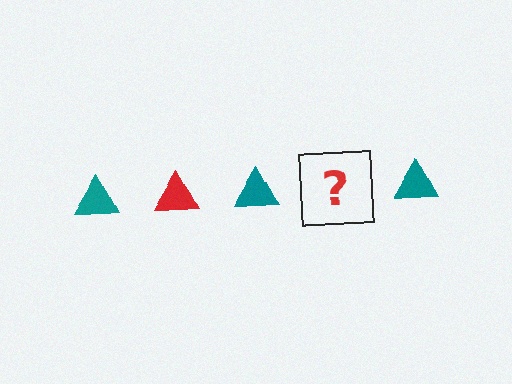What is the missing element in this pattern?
The missing element is a red triangle.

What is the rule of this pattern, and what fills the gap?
The rule is that the pattern cycles through teal, red triangles. The gap should be filled with a red triangle.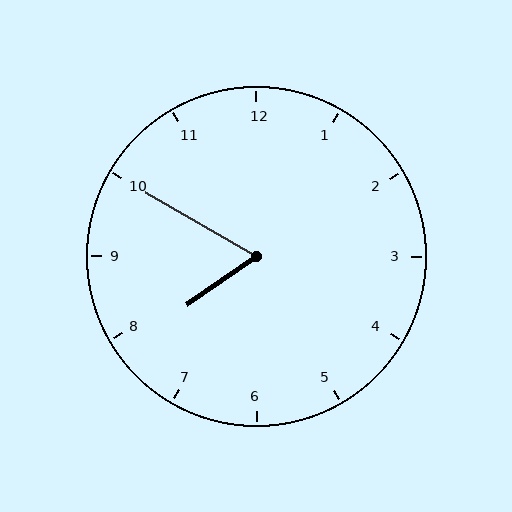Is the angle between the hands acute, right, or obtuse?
It is acute.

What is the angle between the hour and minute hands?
Approximately 65 degrees.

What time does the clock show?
7:50.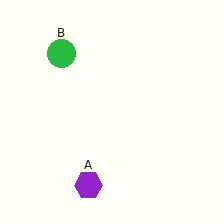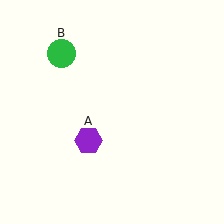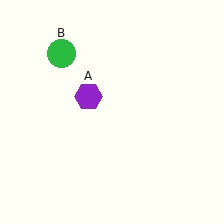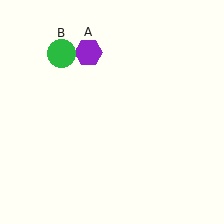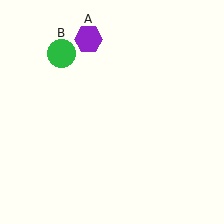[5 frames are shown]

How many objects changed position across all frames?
1 object changed position: purple hexagon (object A).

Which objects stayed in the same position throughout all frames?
Green circle (object B) remained stationary.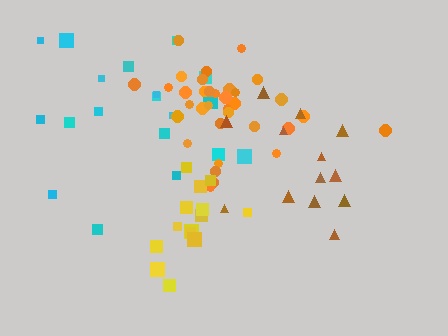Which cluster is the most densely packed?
Yellow.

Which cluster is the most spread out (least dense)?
Cyan.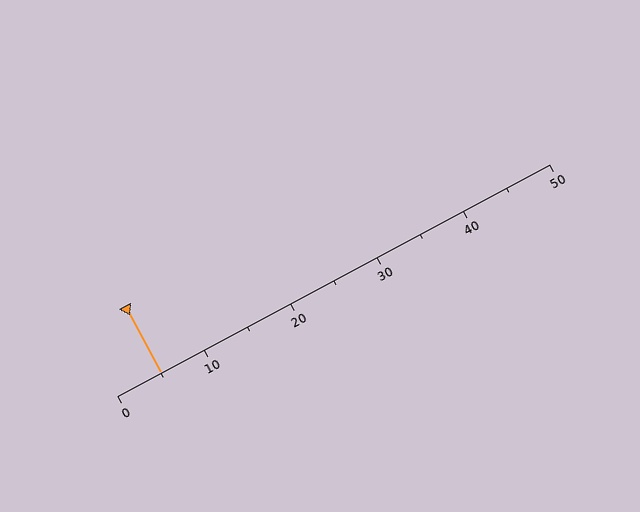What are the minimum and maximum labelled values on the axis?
The axis runs from 0 to 50.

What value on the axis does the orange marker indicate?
The marker indicates approximately 5.